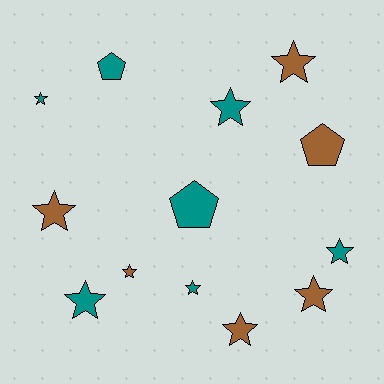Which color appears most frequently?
Teal, with 7 objects.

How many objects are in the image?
There are 13 objects.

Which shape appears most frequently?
Star, with 10 objects.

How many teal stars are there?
There are 5 teal stars.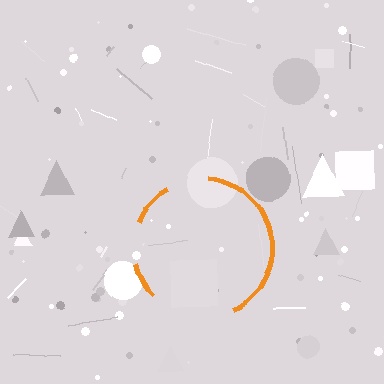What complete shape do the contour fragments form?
The contour fragments form a circle.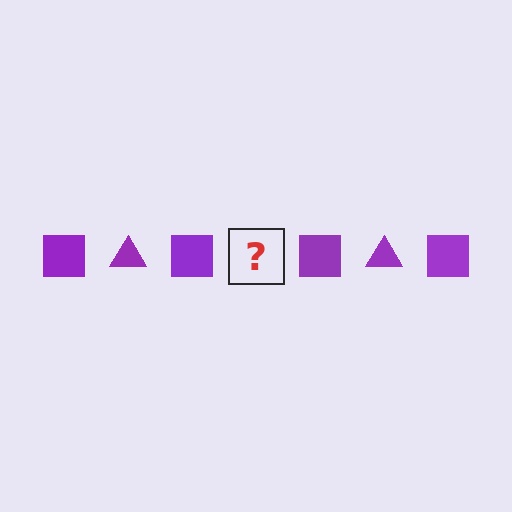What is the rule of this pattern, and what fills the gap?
The rule is that the pattern cycles through square, triangle shapes in purple. The gap should be filled with a purple triangle.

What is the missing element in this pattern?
The missing element is a purple triangle.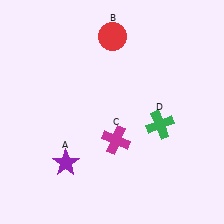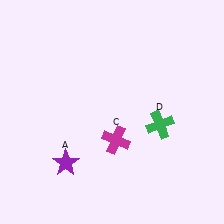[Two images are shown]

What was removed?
The red circle (B) was removed in Image 2.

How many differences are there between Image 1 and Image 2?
There is 1 difference between the two images.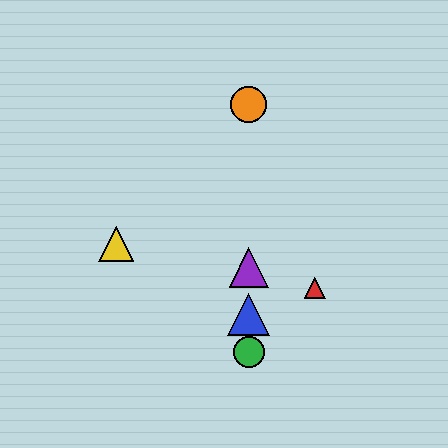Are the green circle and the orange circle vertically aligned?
Yes, both are at x≈249.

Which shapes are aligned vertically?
The blue triangle, the green circle, the purple triangle, the orange circle are aligned vertically.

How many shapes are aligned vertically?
4 shapes (the blue triangle, the green circle, the purple triangle, the orange circle) are aligned vertically.